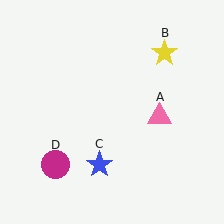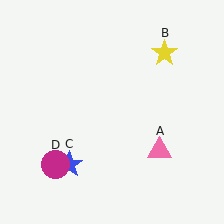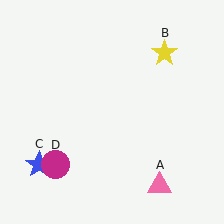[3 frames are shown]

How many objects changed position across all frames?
2 objects changed position: pink triangle (object A), blue star (object C).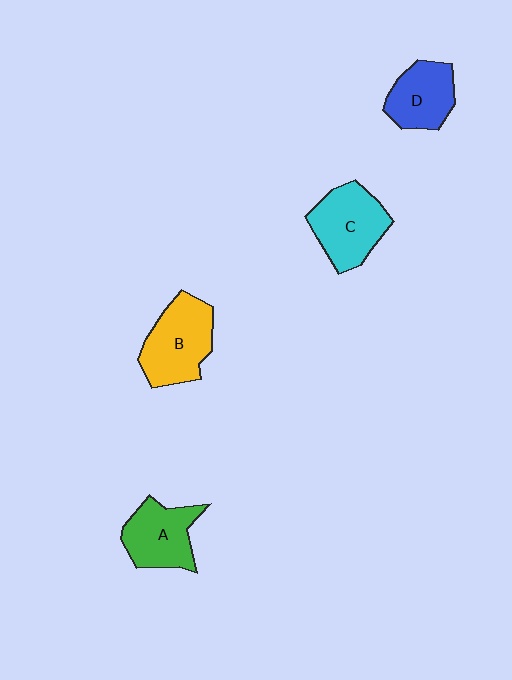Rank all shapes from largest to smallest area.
From largest to smallest: B (yellow), C (cyan), A (green), D (blue).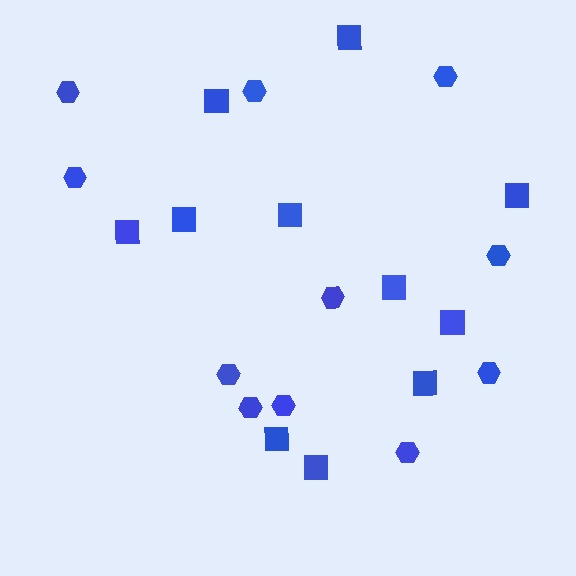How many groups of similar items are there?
There are 2 groups: one group of squares (11) and one group of hexagons (11).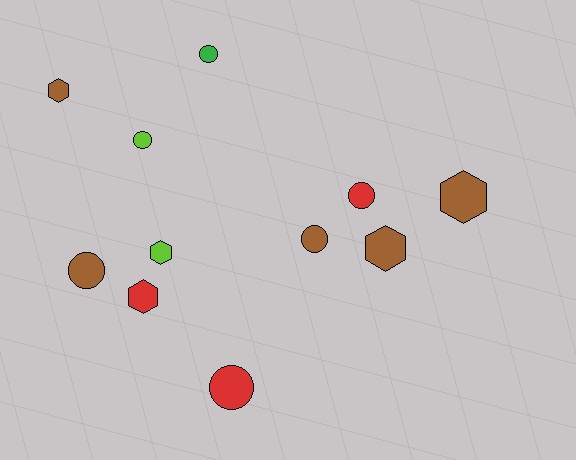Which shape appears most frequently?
Circle, with 6 objects.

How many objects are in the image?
There are 11 objects.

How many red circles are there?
There are 2 red circles.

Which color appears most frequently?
Brown, with 5 objects.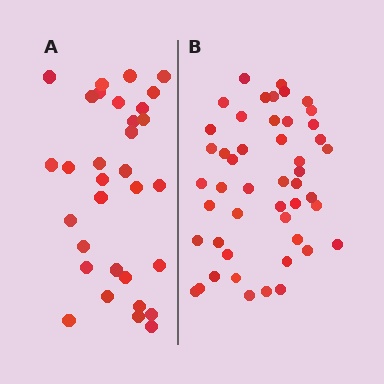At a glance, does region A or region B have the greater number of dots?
Region B (the right region) has more dots.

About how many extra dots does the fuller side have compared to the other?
Region B has approximately 15 more dots than region A.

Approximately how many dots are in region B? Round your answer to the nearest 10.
About 50 dots. (The exact count is 48, which rounds to 50.)